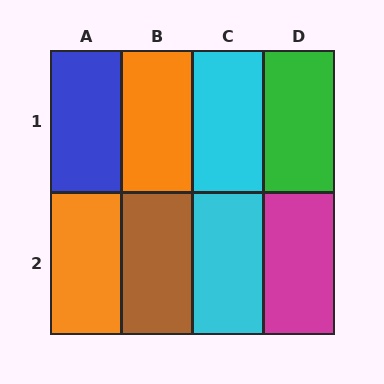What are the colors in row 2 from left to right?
Orange, brown, cyan, magenta.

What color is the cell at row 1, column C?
Cyan.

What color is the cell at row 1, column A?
Blue.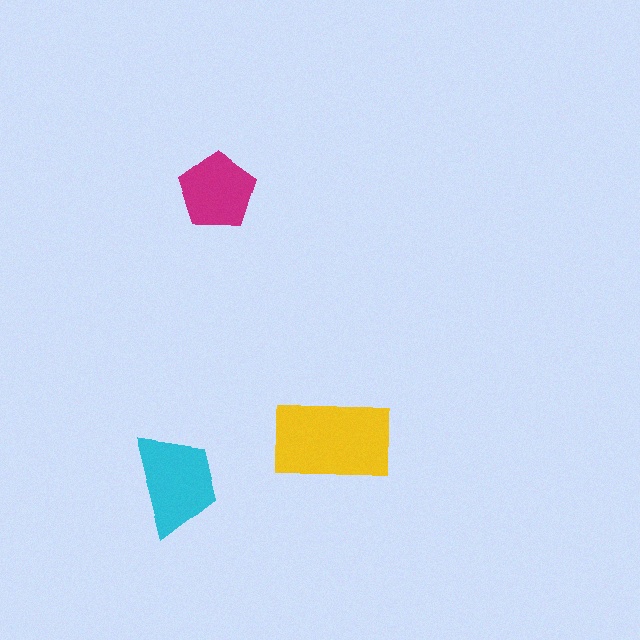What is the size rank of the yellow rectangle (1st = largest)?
1st.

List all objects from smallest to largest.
The magenta pentagon, the cyan trapezoid, the yellow rectangle.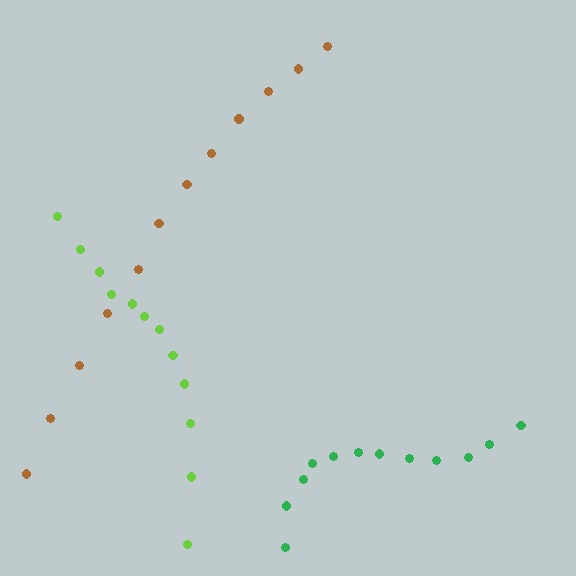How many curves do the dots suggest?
There are 3 distinct paths.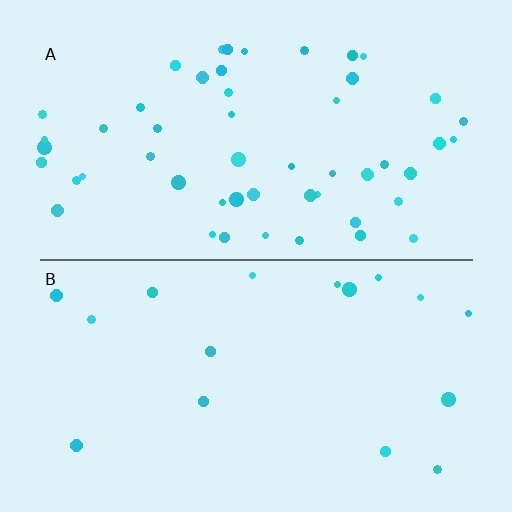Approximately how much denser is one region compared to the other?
Approximately 3.1× — region A over region B.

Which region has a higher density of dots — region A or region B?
A (the top).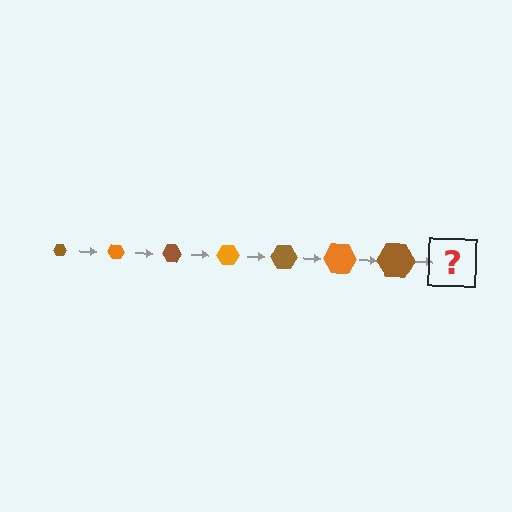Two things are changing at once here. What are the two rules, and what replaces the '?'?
The two rules are that the hexagon grows larger each step and the color cycles through brown and orange. The '?' should be an orange hexagon, larger than the previous one.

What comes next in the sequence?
The next element should be an orange hexagon, larger than the previous one.